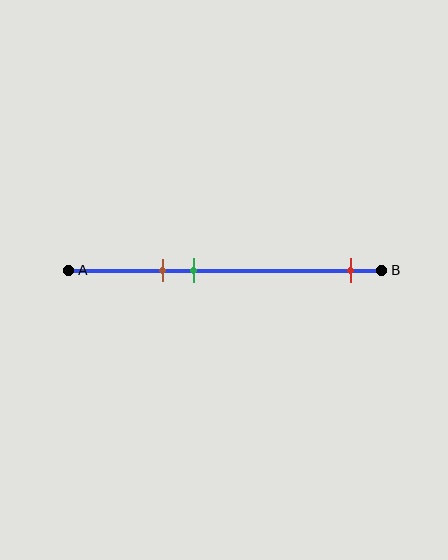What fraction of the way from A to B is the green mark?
The green mark is approximately 40% (0.4) of the way from A to B.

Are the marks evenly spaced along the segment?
No, the marks are not evenly spaced.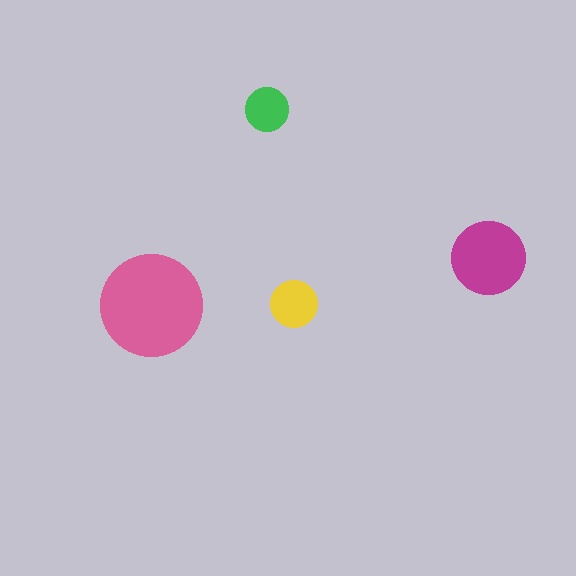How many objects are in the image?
There are 4 objects in the image.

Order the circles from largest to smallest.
the pink one, the magenta one, the yellow one, the green one.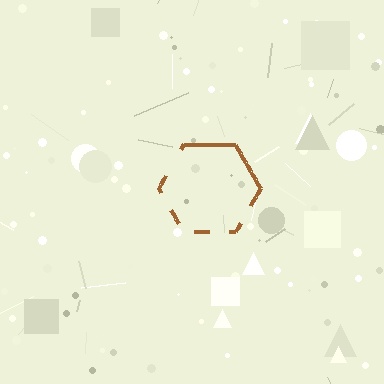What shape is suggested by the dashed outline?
The dashed outline suggests a hexagon.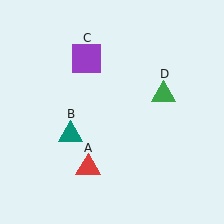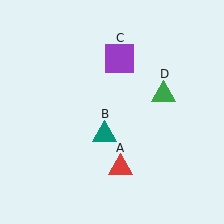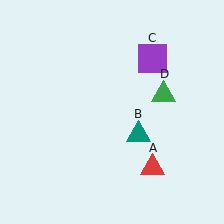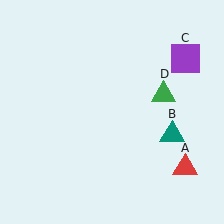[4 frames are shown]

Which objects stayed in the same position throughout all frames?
Green triangle (object D) remained stationary.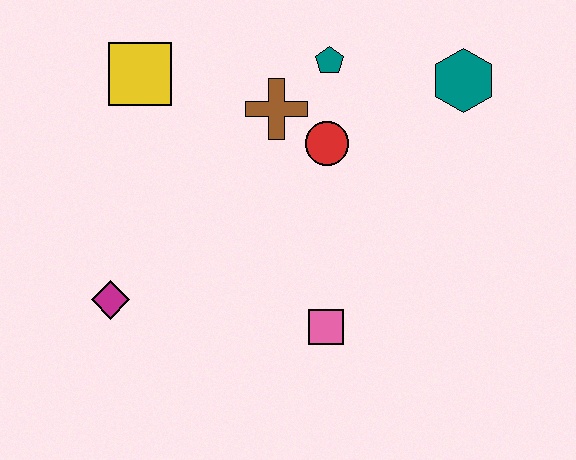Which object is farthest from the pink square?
The yellow square is farthest from the pink square.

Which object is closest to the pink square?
The red circle is closest to the pink square.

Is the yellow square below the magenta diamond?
No